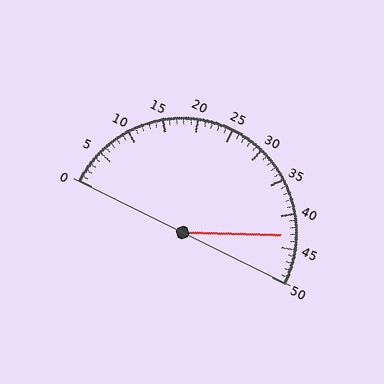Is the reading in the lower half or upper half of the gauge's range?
The reading is in the upper half of the range (0 to 50).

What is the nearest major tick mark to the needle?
The nearest major tick mark is 45.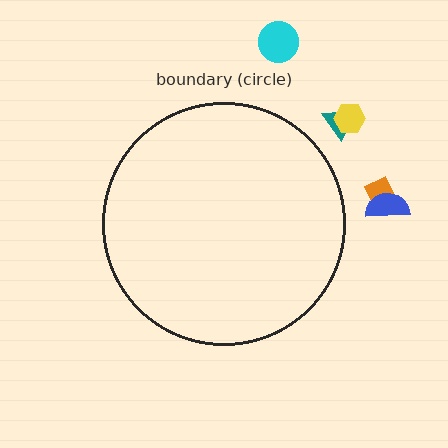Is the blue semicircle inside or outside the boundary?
Outside.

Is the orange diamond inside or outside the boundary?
Outside.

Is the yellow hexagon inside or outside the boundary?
Outside.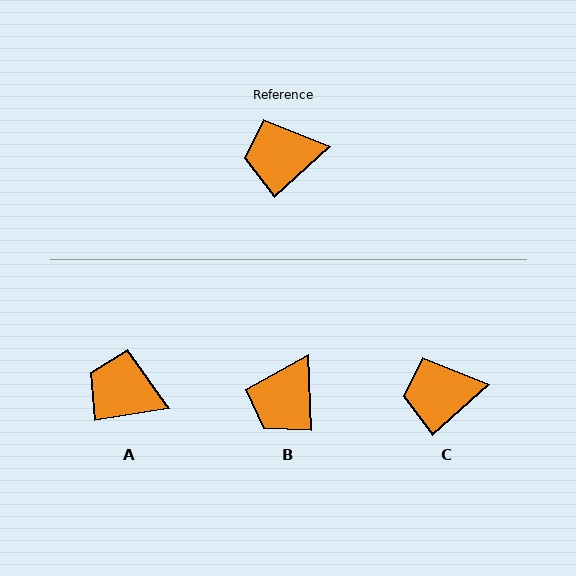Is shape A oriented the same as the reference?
No, it is off by about 33 degrees.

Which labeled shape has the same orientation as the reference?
C.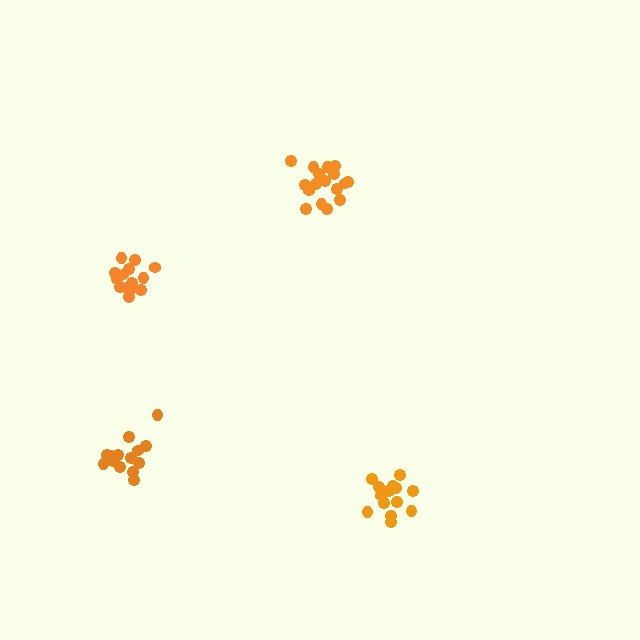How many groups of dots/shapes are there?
There are 4 groups.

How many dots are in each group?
Group 1: 17 dots, Group 2: 15 dots, Group 3: 15 dots, Group 4: 14 dots (61 total).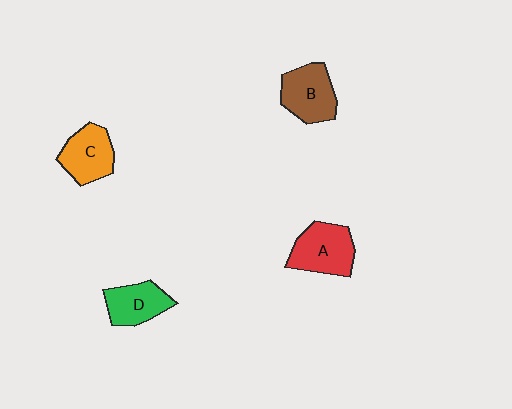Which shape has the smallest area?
Shape D (green).